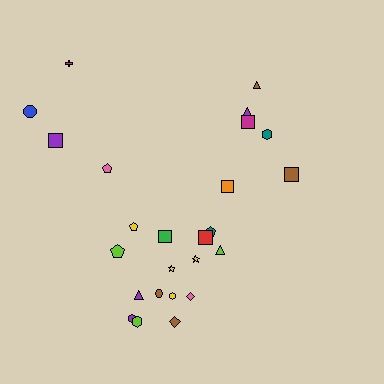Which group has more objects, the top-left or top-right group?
The top-right group.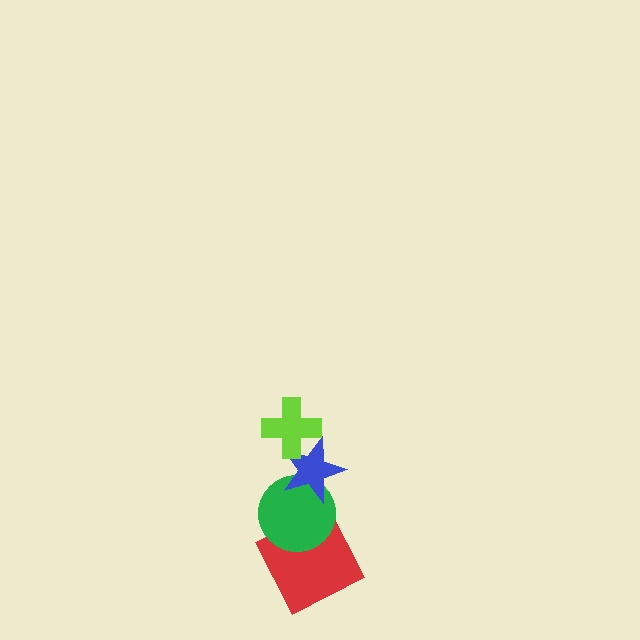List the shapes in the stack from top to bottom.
From top to bottom: the lime cross, the blue star, the green circle, the red square.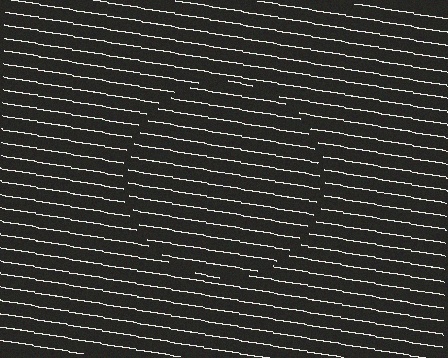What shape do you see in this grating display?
An illusory circle. The interior of the shape contains the same grating, shifted by half a period — the contour is defined by the phase discontinuity where line-ends from the inner and outer gratings abut.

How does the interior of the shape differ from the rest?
The interior of the shape contains the same grating, shifted by half a period — the contour is defined by the phase discontinuity where line-ends from the inner and outer gratings abut.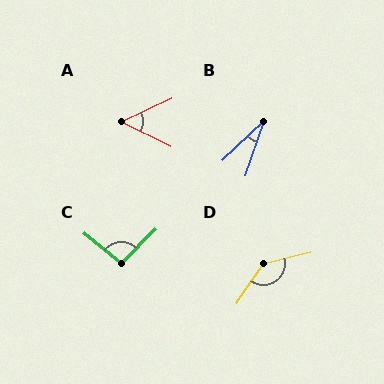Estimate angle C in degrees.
Approximately 95 degrees.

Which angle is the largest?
D, at approximately 138 degrees.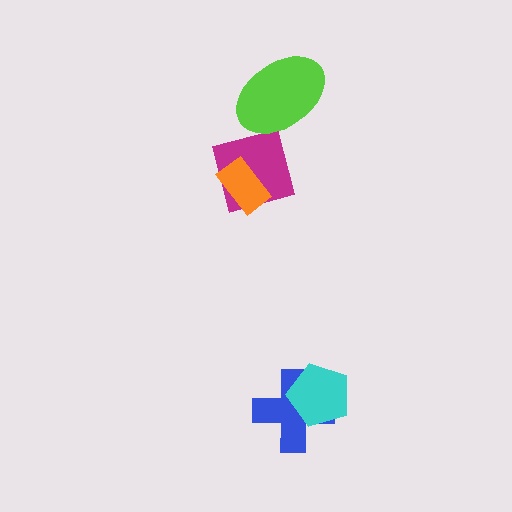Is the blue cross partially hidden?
Yes, it is partially covered by another shape.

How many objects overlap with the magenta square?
2 objects overlap with the magenta square.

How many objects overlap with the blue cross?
1 object overlaps with the blue cross.